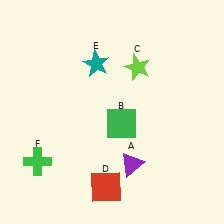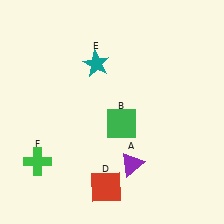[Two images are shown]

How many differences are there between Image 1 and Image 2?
There is 1 difference between the two images.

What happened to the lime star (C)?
The lime star (C) was removed in Image 2. It was in the top-right area of Image 1.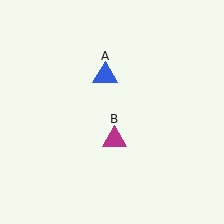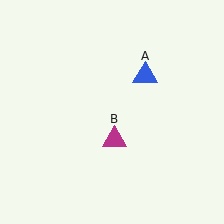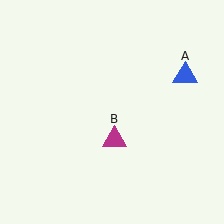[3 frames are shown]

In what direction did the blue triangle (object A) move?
The blue triangle (object A) moved right.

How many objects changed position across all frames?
1 object changed position: blue triangle (object A).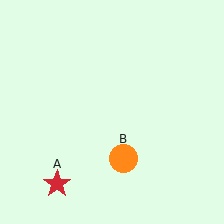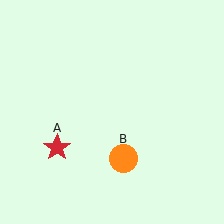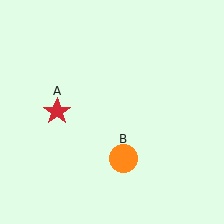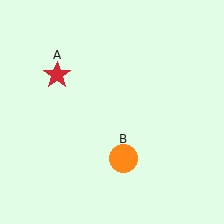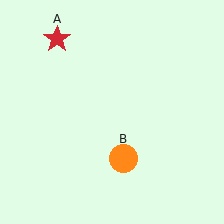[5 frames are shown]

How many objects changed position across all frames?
1 object changed position: red star (object A).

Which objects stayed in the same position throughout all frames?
Orange circle (object B) remained stationary.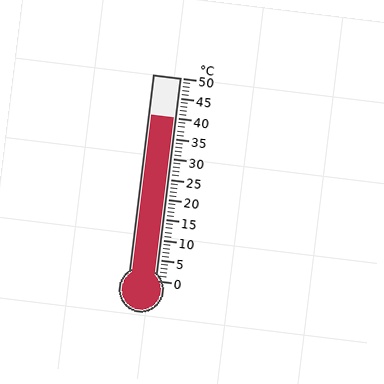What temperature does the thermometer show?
The thermometer shows approximately 40°C.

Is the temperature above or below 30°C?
The temperature is above 30°C.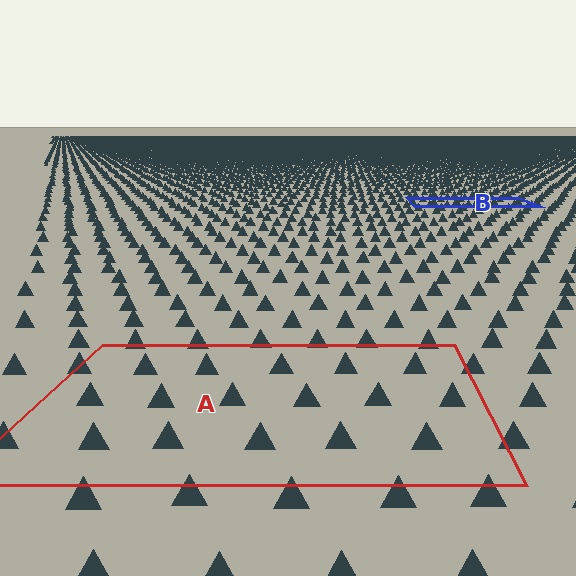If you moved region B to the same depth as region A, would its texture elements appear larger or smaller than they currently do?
They would appear larger. At a closer depth, the same texture elements are projected at a bigger on-screen size.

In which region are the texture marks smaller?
The texture marks are smaller in region B, because it is farther away.